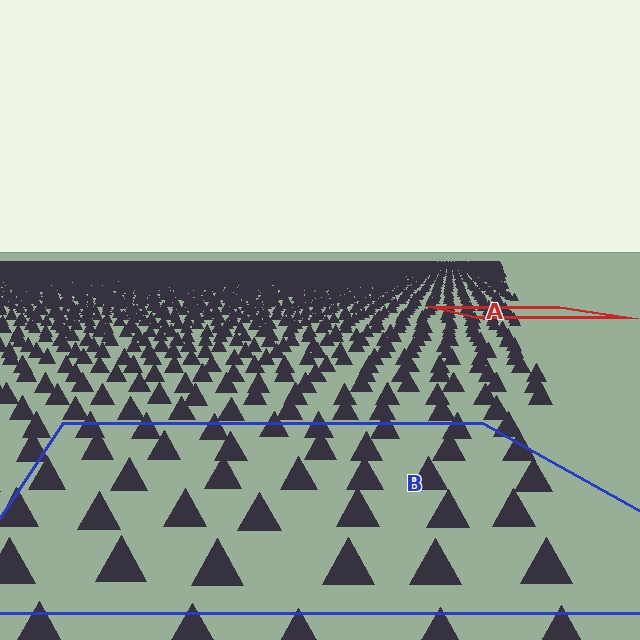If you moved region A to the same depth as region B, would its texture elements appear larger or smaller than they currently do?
They would appear larger. At a closer depth, the same texture elements are projected at a bigger on-screen size.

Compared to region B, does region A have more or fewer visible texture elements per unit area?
Region A has more texture elements per unit area — they are packed more densely because it is farther away.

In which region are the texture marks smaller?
The texture marks are smaller in region A, because it is farther away.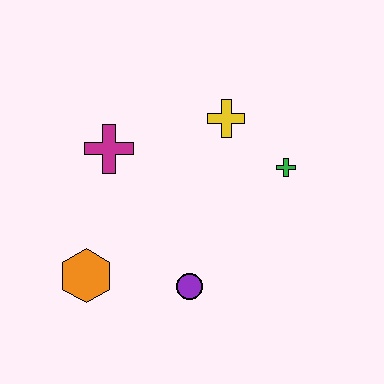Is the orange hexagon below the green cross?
Yes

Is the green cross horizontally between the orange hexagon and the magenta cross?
No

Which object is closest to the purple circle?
The orange hexagon is closest to the purple circle.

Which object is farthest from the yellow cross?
The orange hexagon is farthest from the yellow cross.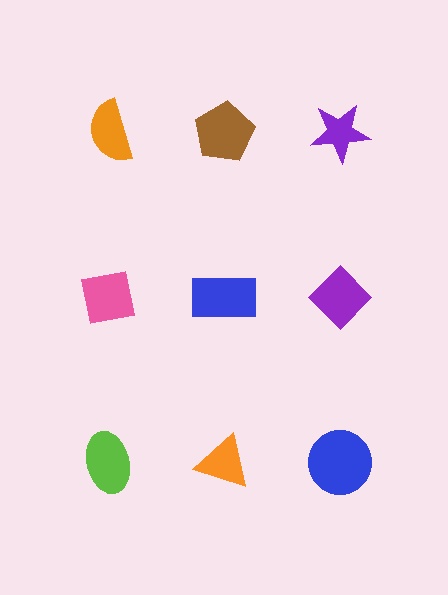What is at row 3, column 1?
A lime ellipse.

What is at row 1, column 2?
A brown pentagon.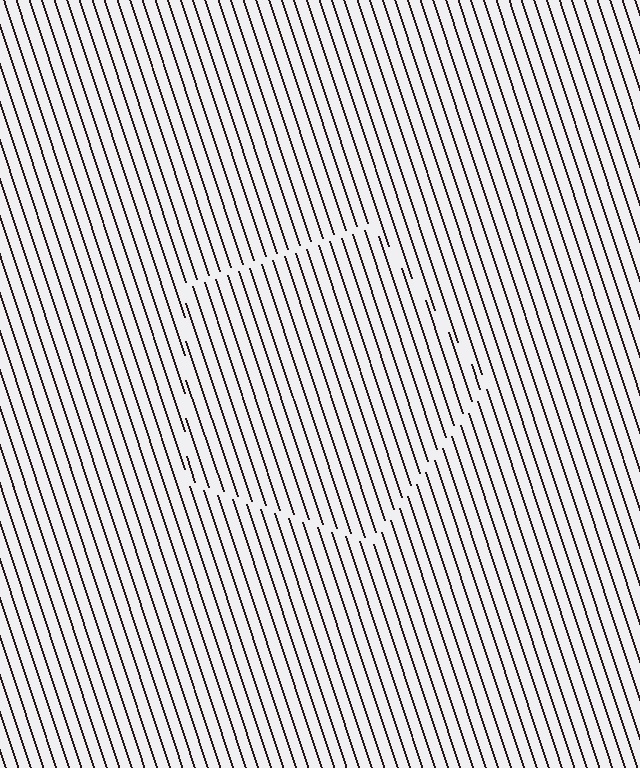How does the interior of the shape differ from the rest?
The interior of the shape contains the same grating, shifted by half a period — the contour is defined by the phase discontinuity where line-ends from the inner and outer gratings abut.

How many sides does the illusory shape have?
5 sides — the line-ends trace a pentagon.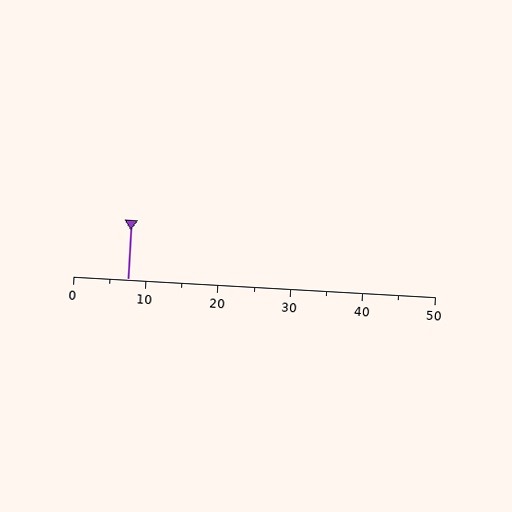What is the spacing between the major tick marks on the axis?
The major ticks are spaced 10 apart.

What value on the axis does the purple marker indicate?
The marker indicates approximately 7.5.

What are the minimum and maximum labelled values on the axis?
The axis runs from 0 to 50.